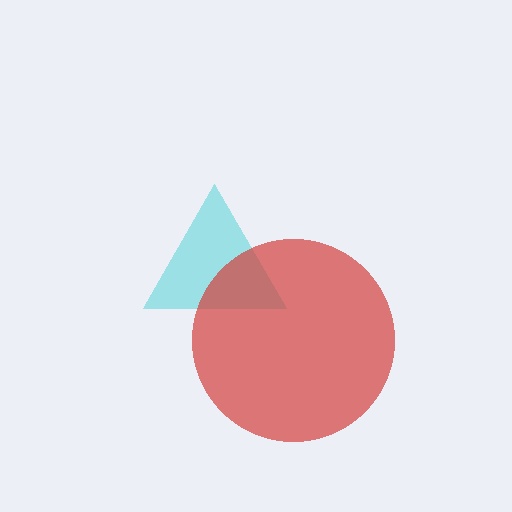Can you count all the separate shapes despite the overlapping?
Yes, there are 2 separate shapes.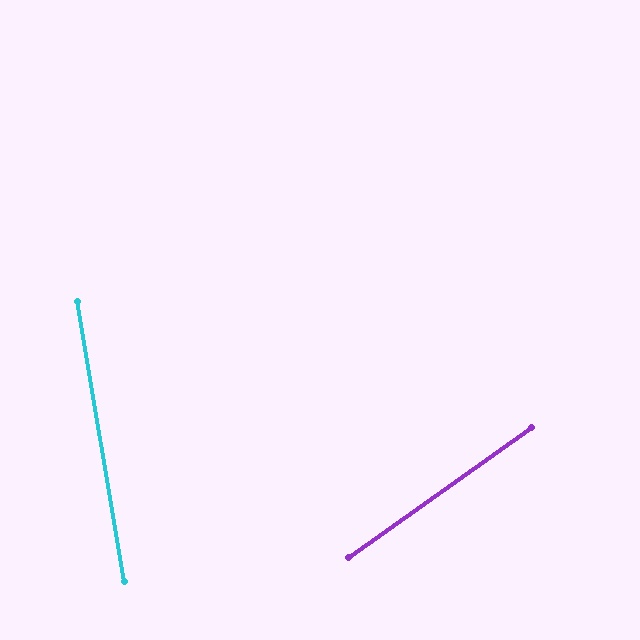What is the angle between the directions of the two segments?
Approximately 64 degrees.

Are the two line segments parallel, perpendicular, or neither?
Neither parallel nor perpendicular — they differ by about 64°.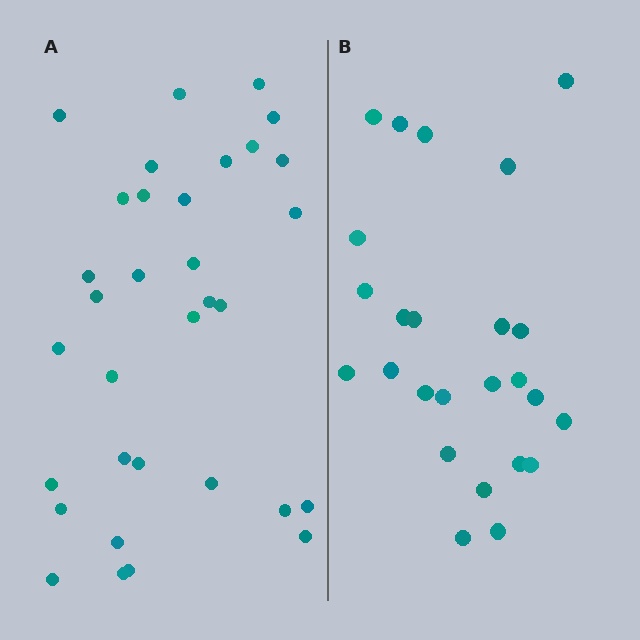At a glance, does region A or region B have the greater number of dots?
Region A (the left region) has more dots.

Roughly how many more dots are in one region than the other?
Region A has roughly 8 or so more dots than region B.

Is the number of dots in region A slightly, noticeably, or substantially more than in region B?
Region A has noticeably more, but not dramatically so. The ratio is roughly 1.3 to 1.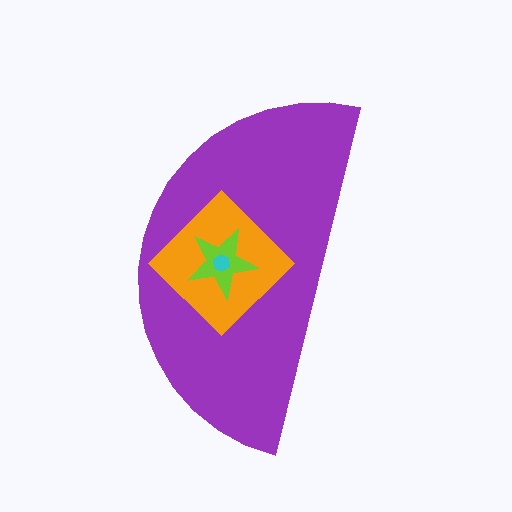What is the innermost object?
The cyan hexagon.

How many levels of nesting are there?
4.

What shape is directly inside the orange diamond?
The lime star.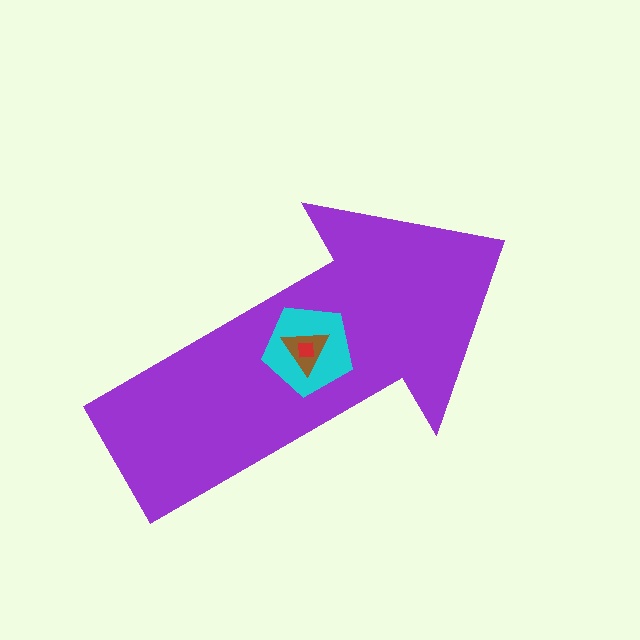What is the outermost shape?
The purple arrow.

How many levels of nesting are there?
4.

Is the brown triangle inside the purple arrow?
Yes.